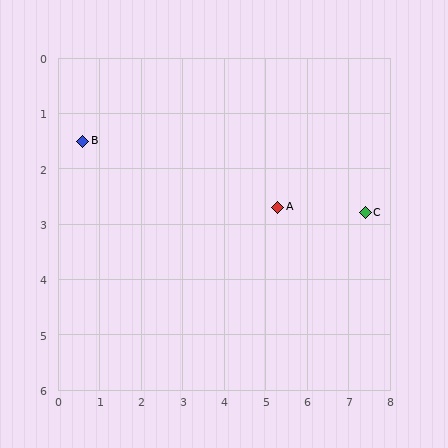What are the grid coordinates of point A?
Point A is at approximately (5.3, 2.7).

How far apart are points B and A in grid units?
Points B and A are about 4.9 grid units apart.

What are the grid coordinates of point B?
Point B is at approximately (0.6, 1.5).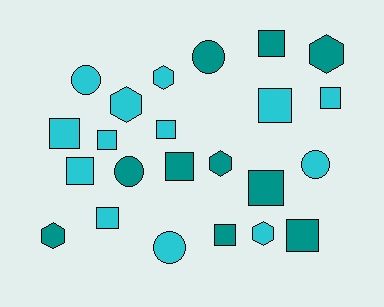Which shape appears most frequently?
Square, with 12 objects.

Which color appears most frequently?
Cyan, with 13 objects.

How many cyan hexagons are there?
There are 3 cyan hexagons.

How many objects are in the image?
There are 23 objects.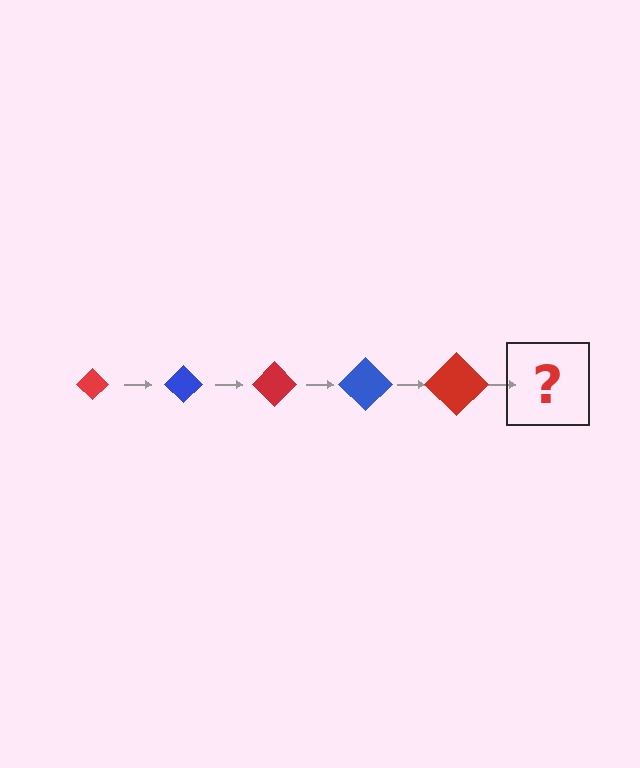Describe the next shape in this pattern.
It should be a blue diamond, larger than the previous one.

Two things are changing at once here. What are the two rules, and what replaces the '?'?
The two rules are that the diamond grows larger each step and the color cycles through red and blue. The '?' should be a blue diamond, larger than the previous one.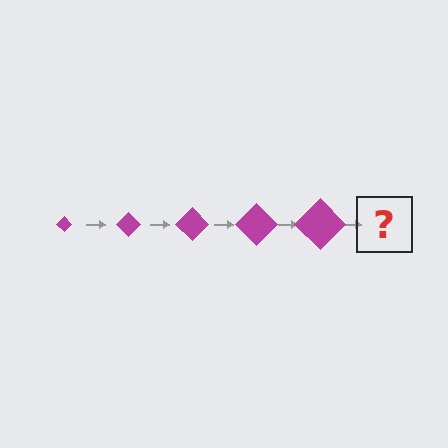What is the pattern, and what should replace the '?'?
The pattern is that the diamond gets progressively larger each step. The '?' should be a magenta diamond, larger than the previous one.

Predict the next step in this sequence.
The next step is a magenta diamond, larger than the previous one.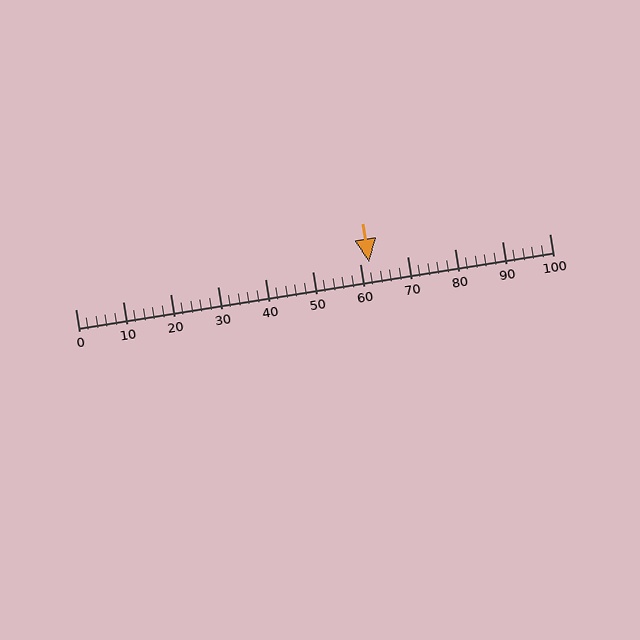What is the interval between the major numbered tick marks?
The major tick marks are spaced 10 units apart.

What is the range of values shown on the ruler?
The ruler shows values from 0 to 100.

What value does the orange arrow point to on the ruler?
The orange arrow points to approximately 62.